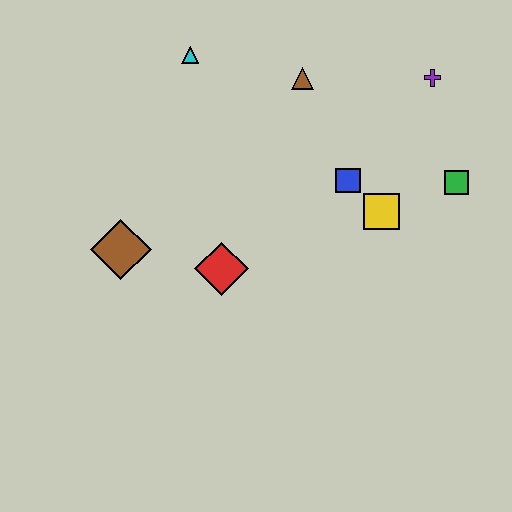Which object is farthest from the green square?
The brown diamond is farthest from the green square.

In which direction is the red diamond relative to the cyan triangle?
The red diamond is below the cyan triangle.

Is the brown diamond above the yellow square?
No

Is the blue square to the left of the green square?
Yes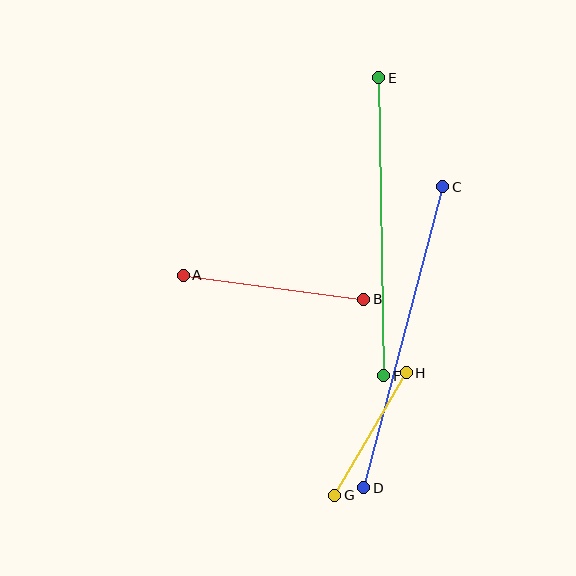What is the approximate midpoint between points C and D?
The midpoint is at approximately (403, 337) pixels.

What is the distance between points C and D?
The distance is approximately 311 pixels.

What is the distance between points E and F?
The distance is approximately 298 pixels.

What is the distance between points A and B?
The distance is approximately 182 pixels.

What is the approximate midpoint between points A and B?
The midpoint is at approximately (273, 287) pixels.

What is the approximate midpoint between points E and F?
The midpoint is at approximately (381, 227) pixels.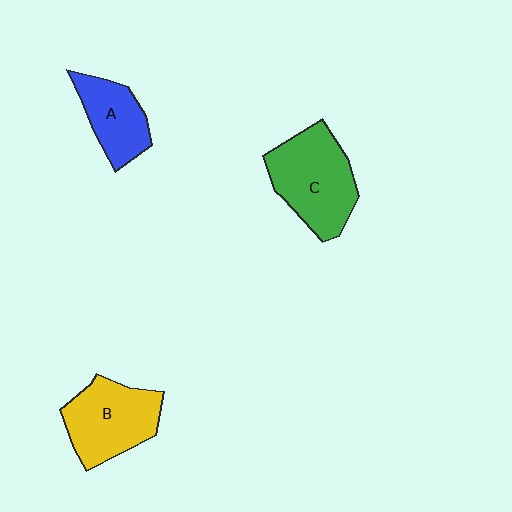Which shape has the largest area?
Shape C (green).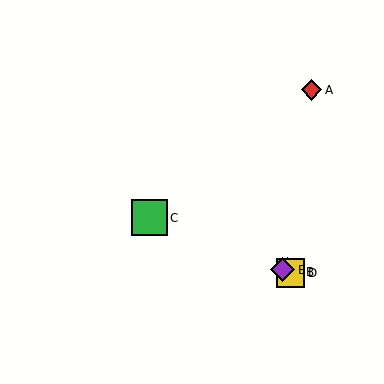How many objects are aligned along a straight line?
4 objects (B, C, D, E) are aligned along a straight line.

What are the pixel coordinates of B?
Object B is at (288, 272).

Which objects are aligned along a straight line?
Objects B, C, D, E are aligned along a straight line.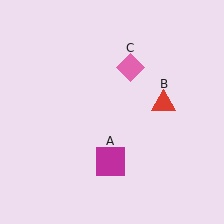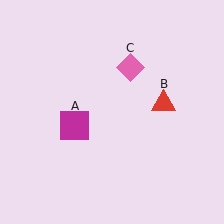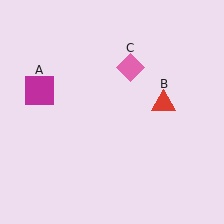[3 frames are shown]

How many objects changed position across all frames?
1 object changed position: magenta square (object A).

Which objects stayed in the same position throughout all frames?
Red triangle (object B) and pink diamond (object C) remained stationary.